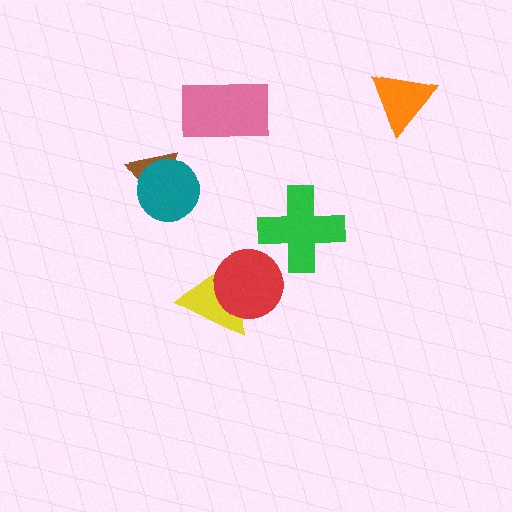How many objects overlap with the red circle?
1 object overlaps with the red circle.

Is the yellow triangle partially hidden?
Yes, it is partially covered by another shape.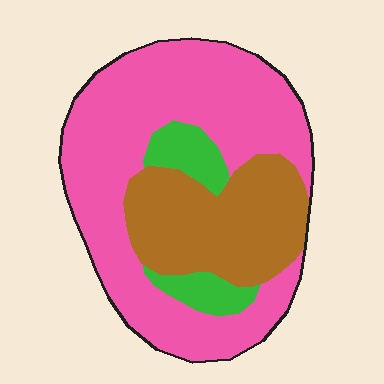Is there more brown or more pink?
Pink.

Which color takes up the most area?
Pink, at roughly 60%.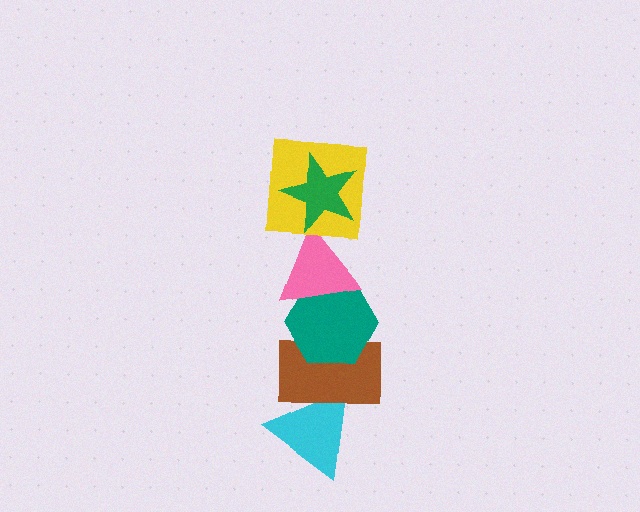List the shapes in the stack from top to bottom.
From top to bottom: the green star, the yellow square, the pink triangle, the teal hexagon, the brown rectangle, the cyan triangle.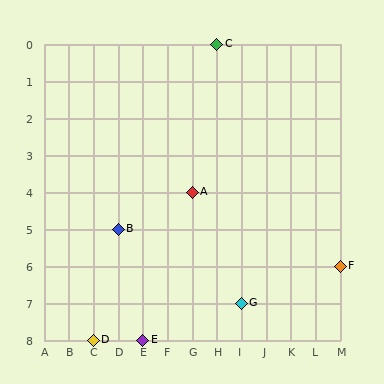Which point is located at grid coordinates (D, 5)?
Point B is at (D, 5).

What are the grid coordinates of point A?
Point A is at grid coordinates (G, 4).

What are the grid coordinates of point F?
Point F is at grid coordinates (M, 6).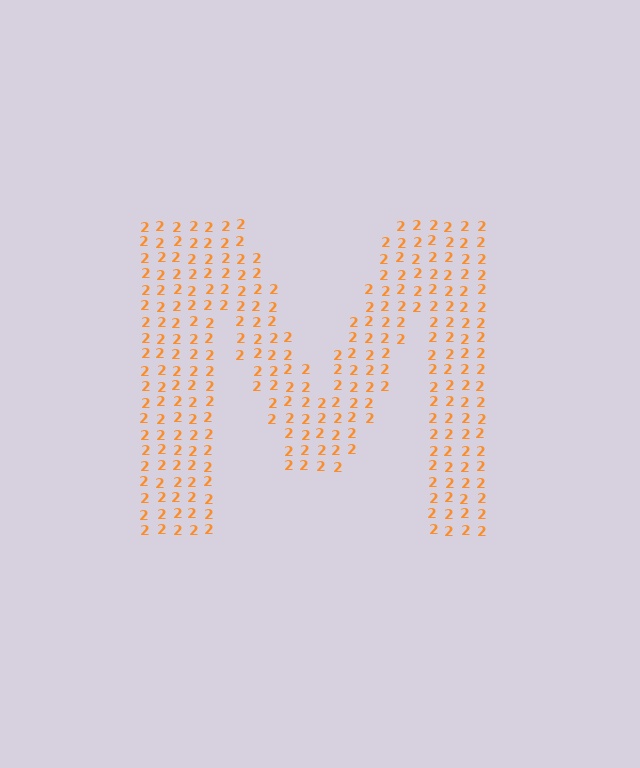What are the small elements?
The small elements are digit 2's.